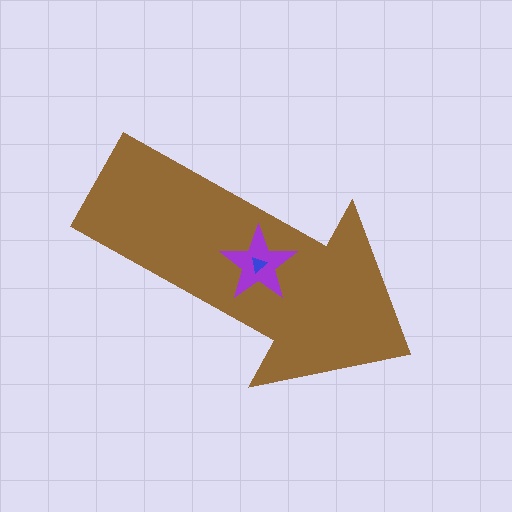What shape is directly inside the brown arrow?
The purple star.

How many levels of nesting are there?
3.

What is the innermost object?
The blue triangle.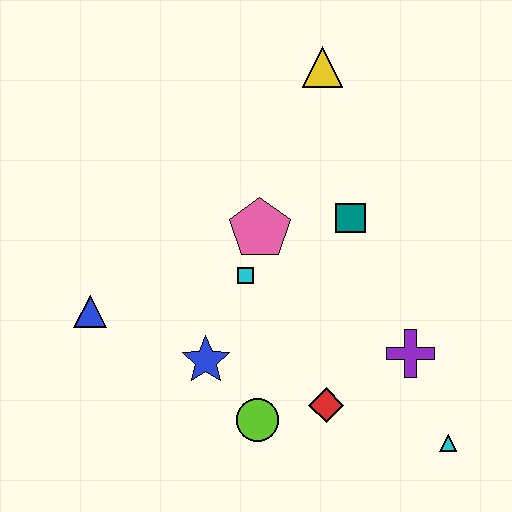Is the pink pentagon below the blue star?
No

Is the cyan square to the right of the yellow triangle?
No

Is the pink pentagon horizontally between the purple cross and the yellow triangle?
No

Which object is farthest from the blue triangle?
The cyan triangle is farthest from the blue triangle.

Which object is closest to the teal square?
The pink pentagon is closest to the teal square.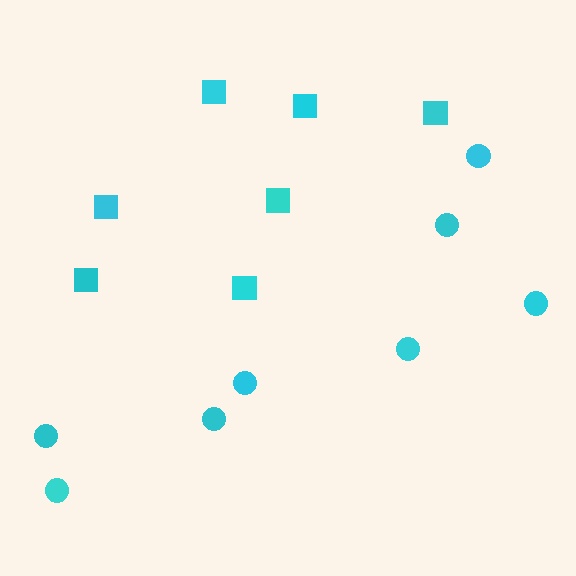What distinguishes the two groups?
There are 2 groups: one group of squares (7) and one group of circles (8).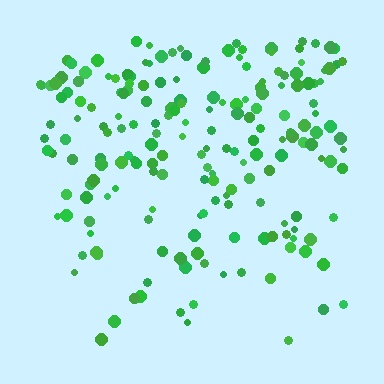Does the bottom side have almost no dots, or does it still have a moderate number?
Still a moderate number, just noticeably fewer than the top.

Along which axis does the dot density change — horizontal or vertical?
Vertical.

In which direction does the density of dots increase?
From bottom to top, with the top side densest.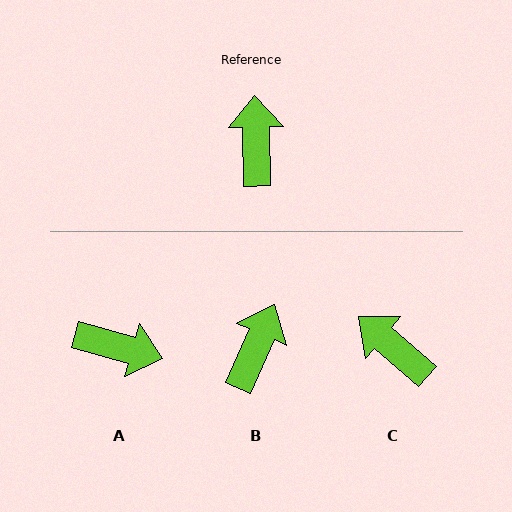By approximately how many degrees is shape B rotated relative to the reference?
Approximately 25 degrees clockwise.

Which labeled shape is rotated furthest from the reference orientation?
A, about 106 degrees away.